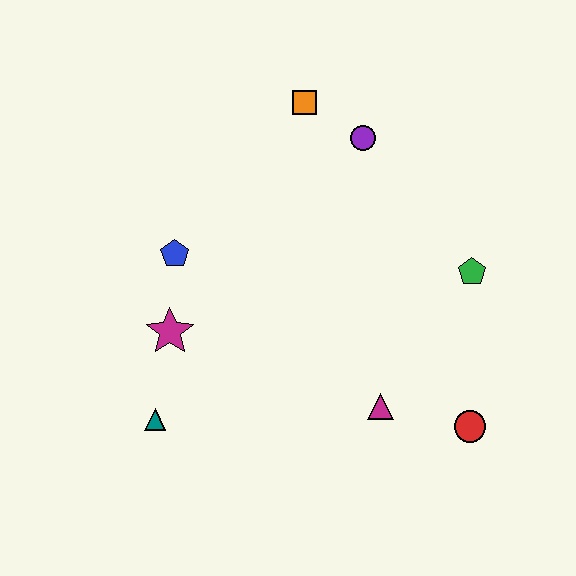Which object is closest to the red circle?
The magenta triangle is closest to the red circle.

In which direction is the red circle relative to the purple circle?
The red circle is below the purple circle.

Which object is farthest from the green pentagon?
The teal triangle is farthest from the green pentagon.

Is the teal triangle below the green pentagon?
Yes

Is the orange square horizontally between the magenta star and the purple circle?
Yes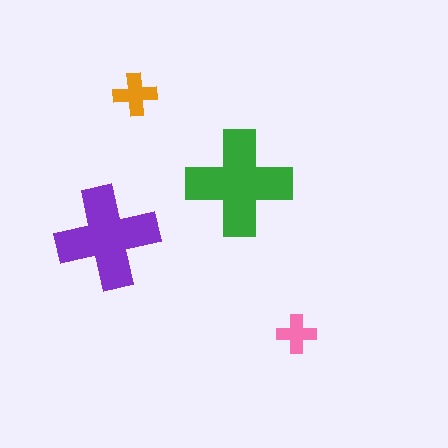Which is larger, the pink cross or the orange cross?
The orange one.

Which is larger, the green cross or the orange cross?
The green one.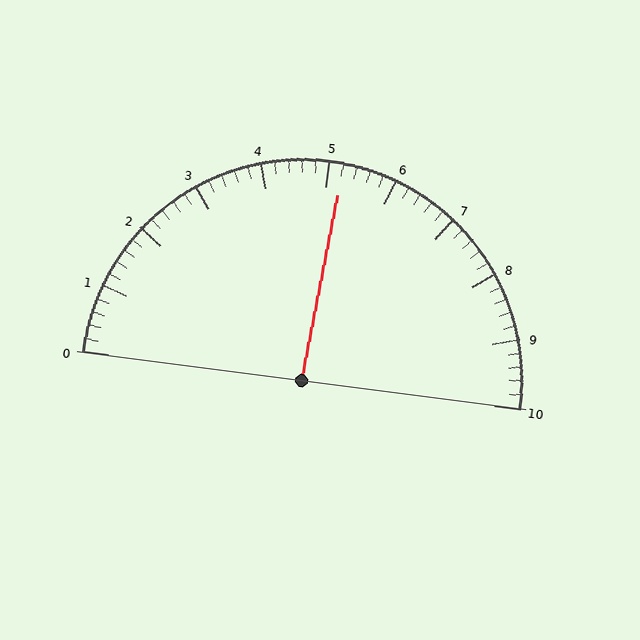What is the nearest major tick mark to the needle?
The nearest major tick mark is 5.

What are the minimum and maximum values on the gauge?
The gauge ranges from 0 to 10.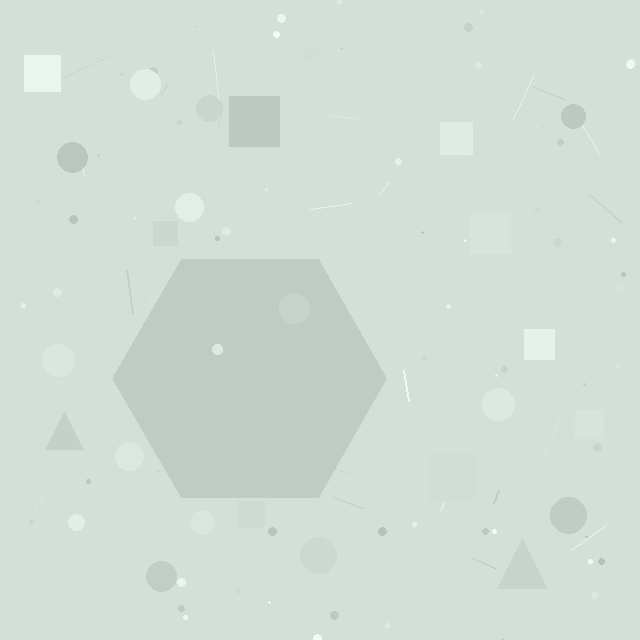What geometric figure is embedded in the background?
A hexagon is embedded in the background.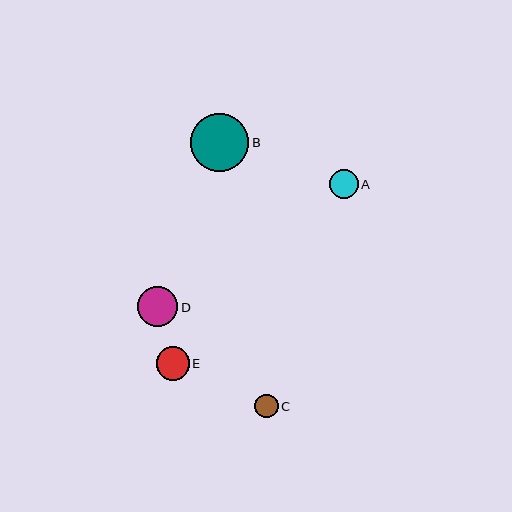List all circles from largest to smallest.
From largest to smallest: B, D, E, A, C.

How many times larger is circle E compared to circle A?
Circle E is approximately 1.2 times the size of circle A.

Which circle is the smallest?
Circle C is the smallest with a size of approximately 24 pixels.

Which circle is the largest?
Circle B is the largest with a size of approximately 59 pixels.